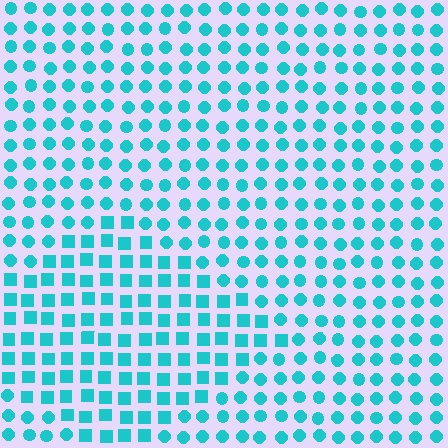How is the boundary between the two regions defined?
The boundary is defined by a change in element shape: squares inside vs. circles outside. All elements share the same color and spacing.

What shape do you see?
I see a diamond.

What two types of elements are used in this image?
The image uses squares inside the diamond region and circles outside it.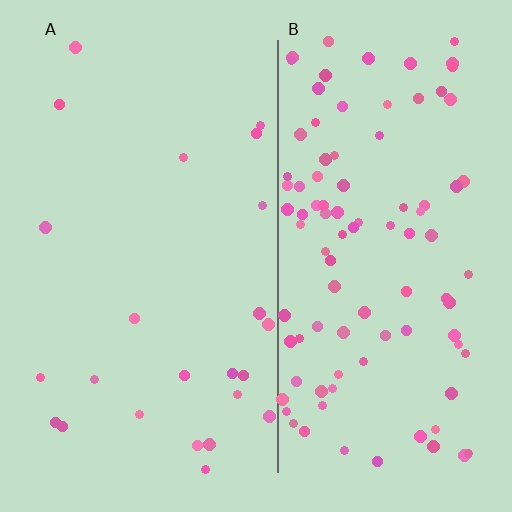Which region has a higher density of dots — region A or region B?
B (the right).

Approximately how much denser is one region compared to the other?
Approximately 4.3× — region B over region A.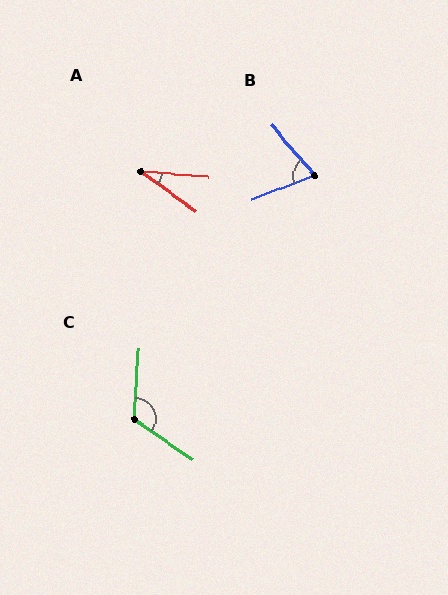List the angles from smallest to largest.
A (31°), B (70°), C (121°).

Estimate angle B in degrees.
Approximately 70 degrees.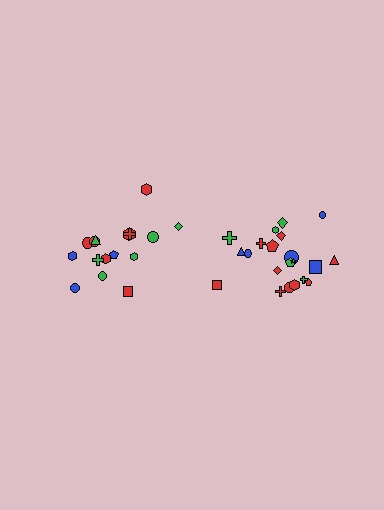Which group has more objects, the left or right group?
The right group.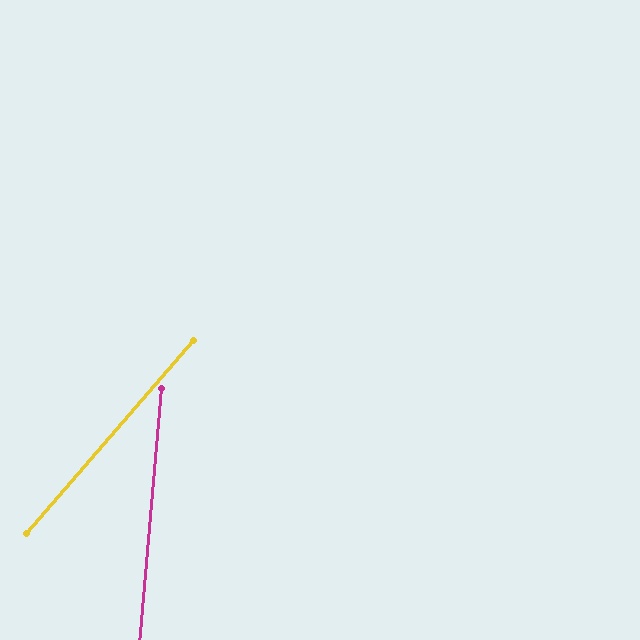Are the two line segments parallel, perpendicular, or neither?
Neither parallel nor perpendicular — they differ by about 36°.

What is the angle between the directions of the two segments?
Approximately 36 degrees.